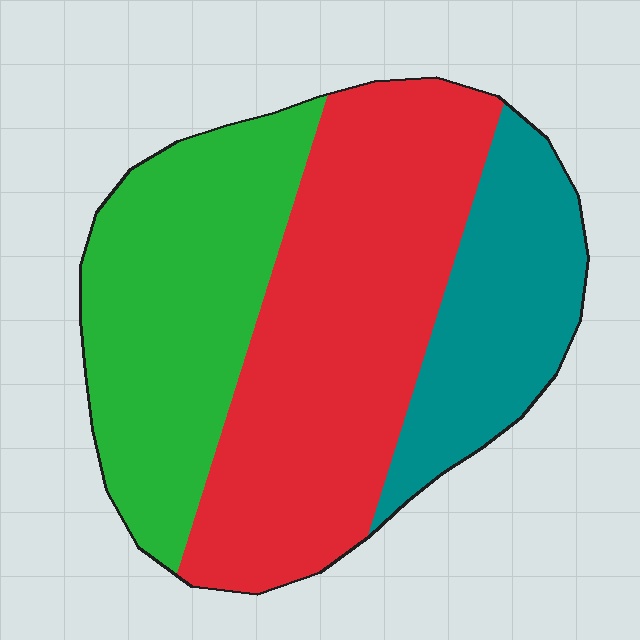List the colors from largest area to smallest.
From largest to smallest: red, green, teal.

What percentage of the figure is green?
Green covers 33% of the figure.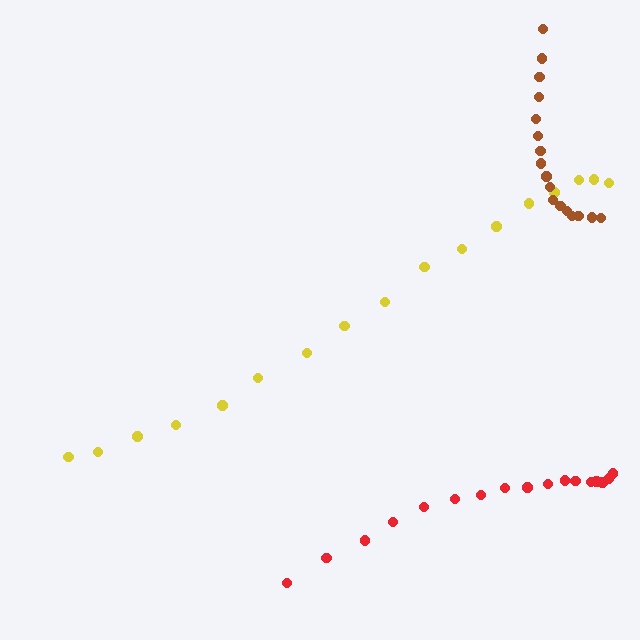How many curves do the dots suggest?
There are 3 distinct paths.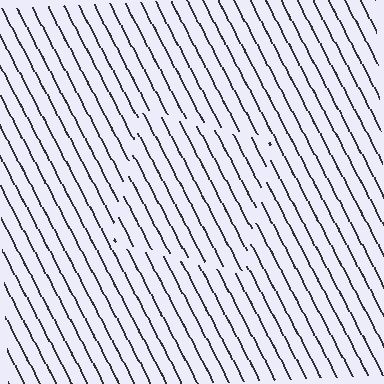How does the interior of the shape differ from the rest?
The interior of the shape contains the same grating, shifted by half a period — the contour is defined by the phase discontinuity where line-ends from the inner and outer gratings abut.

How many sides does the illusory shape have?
4 sides — the line-ends trace a square.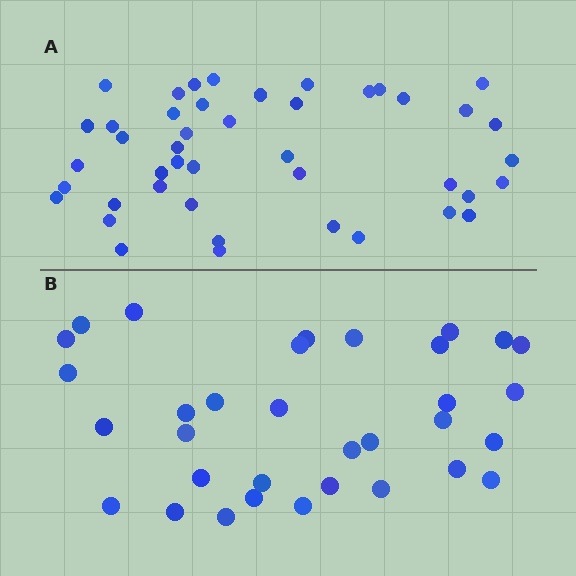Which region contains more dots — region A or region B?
Region A (the top region) has more dots.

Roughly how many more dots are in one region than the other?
Region A has roughly 12 or so more dots than region B.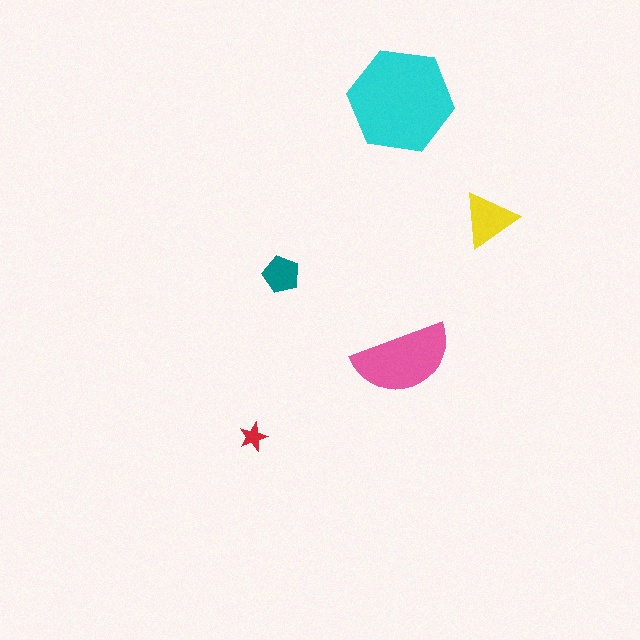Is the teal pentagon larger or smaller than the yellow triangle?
Smaller.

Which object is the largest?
The cyan hexagon.